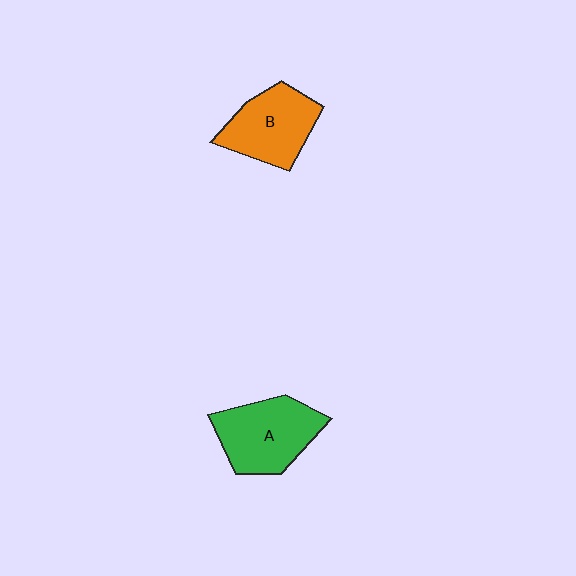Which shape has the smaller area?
Shape B (orange).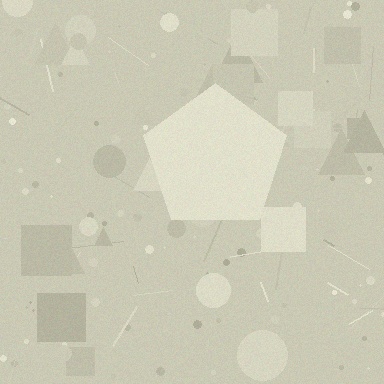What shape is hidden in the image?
A pentagon is hidden in the image.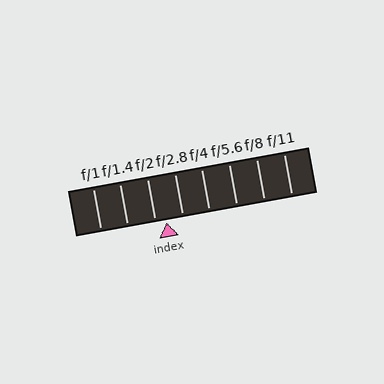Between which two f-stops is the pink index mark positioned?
The index mark is between f/2 and f/2.8.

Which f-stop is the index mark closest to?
The index mark is closest to f/2.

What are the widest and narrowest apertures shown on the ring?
The widest aperture shown is f/1 and the narrowest is f/11.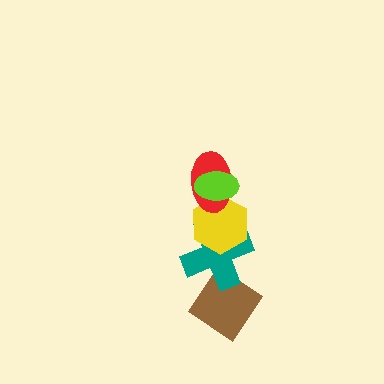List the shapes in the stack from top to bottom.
From top to bottom: the lime ellipse, the red ellipse, the yellow hexagon, the teal cross, the brown diamond.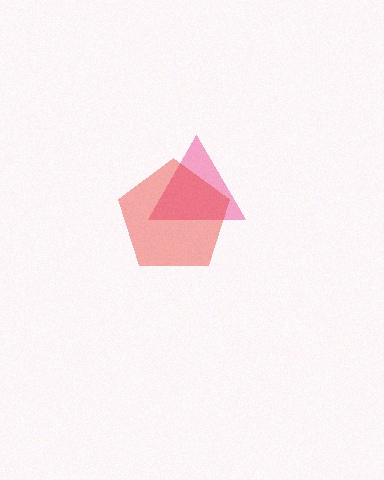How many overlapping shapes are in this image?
There are 2 overlapping shapes in the image.